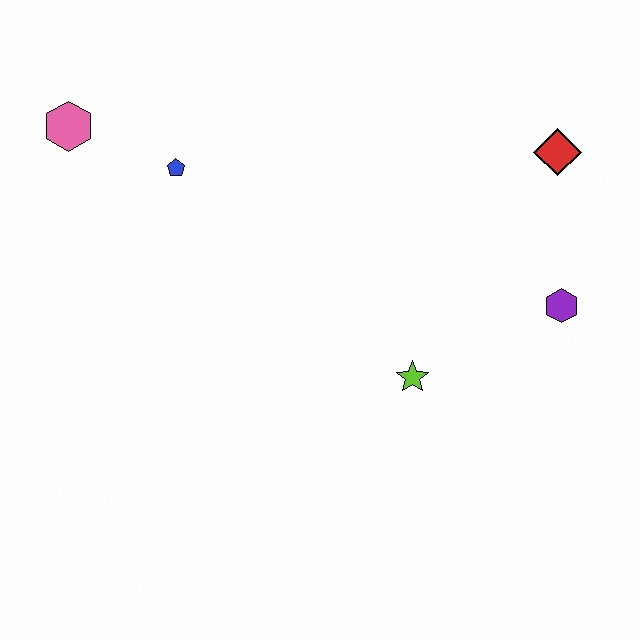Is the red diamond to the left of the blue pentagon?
No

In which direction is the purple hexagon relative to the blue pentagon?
The purple hexagon is to the right of the blue pentagon.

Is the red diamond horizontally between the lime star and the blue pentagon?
No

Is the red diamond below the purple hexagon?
No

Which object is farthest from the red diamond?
The pink hexagon is farthest from the red diamond.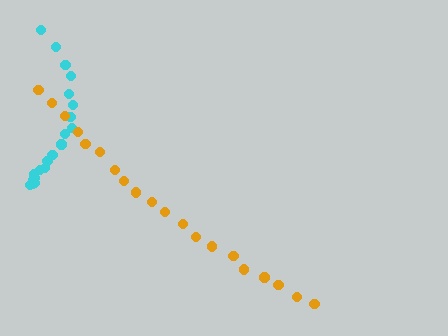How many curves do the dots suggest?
There are 2 distinct paths.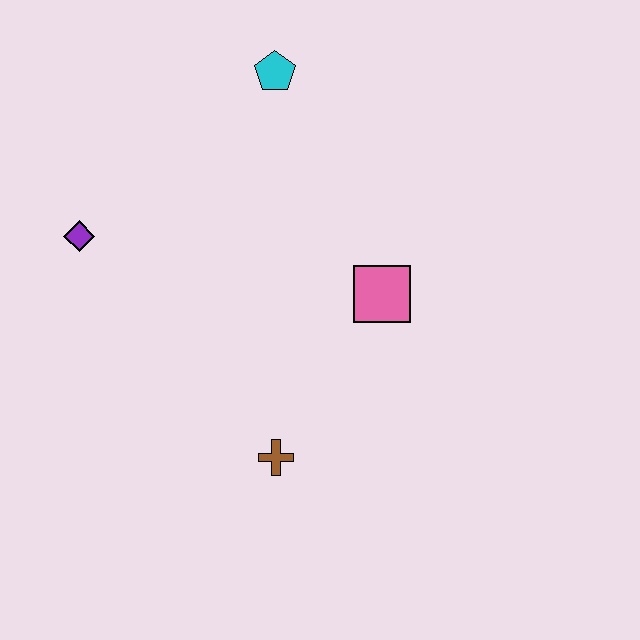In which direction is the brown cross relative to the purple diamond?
The brown cross is below the purple diamond.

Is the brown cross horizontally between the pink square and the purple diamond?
Yes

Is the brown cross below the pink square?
Yes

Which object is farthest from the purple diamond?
The pink square is farthest from the purple diamond.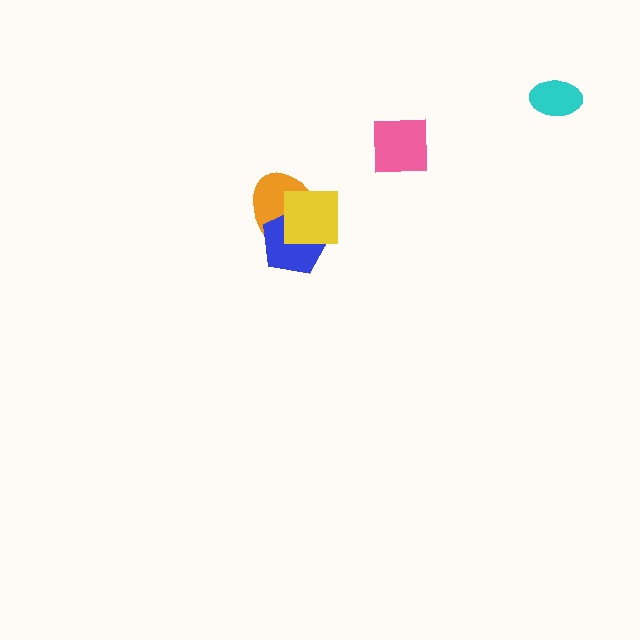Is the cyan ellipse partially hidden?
No, no other shape covers it.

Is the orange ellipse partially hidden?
Yes, it is partially covered by another shape.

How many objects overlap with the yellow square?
2 objects overlap with the yellow square.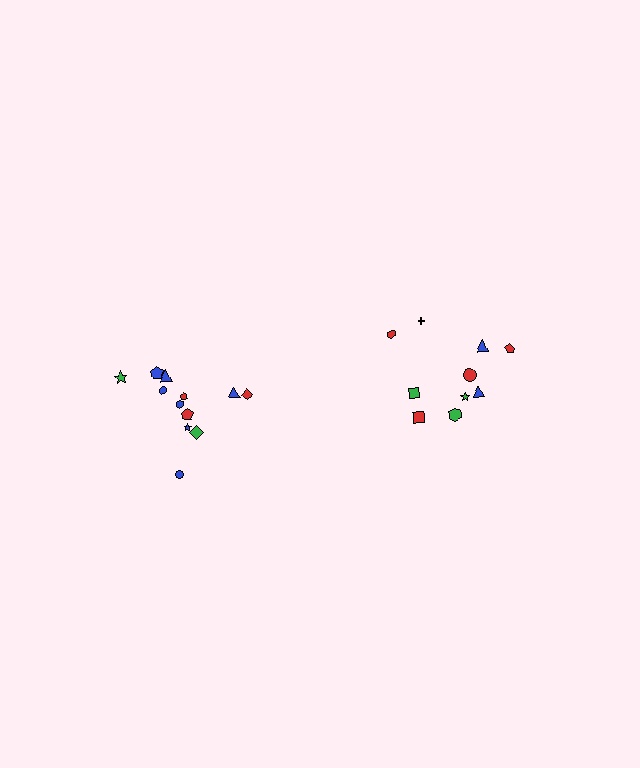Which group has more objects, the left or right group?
The left group.